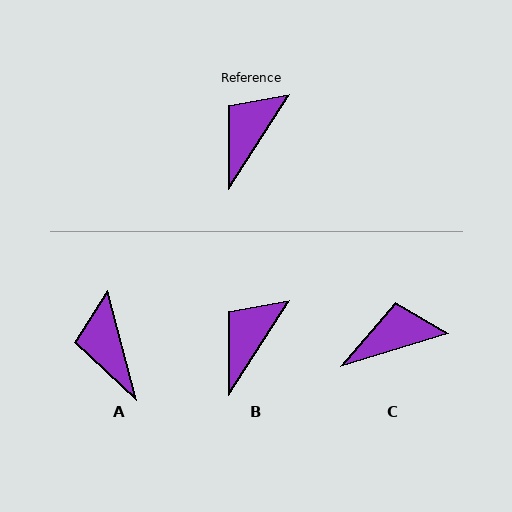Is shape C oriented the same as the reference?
No, it is off by about 41 degrees.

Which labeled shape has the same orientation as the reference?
B.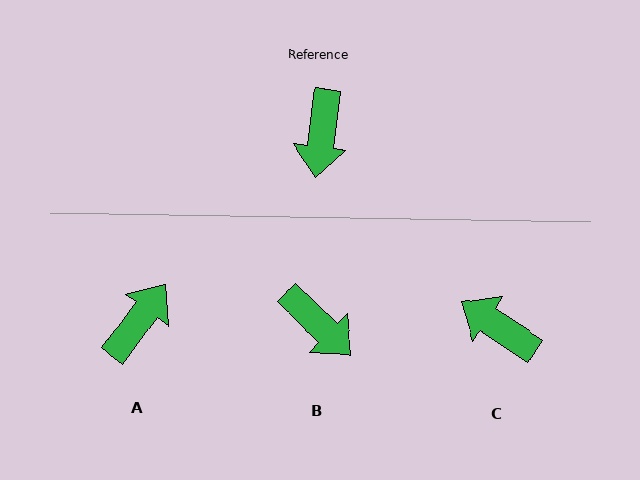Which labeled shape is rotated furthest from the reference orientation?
A, about 151 degrees away.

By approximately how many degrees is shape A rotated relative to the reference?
Approximately 151 degrees counter-clockwise.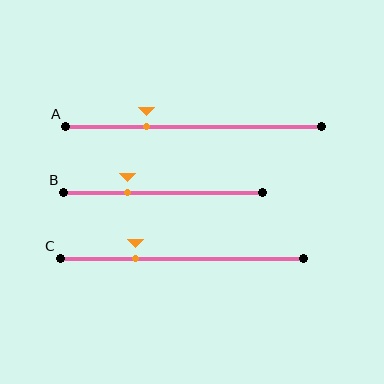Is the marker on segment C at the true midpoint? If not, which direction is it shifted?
No, the marker on segment C is shifted to the left by about 19% of the segment length.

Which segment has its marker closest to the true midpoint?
Segment B has its marker closest to the true midpoint.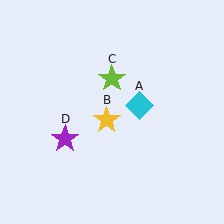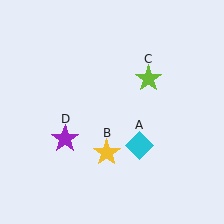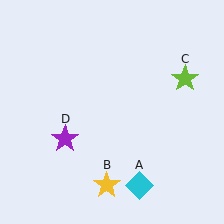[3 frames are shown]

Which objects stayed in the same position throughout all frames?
Purple star (object D) remained stationary.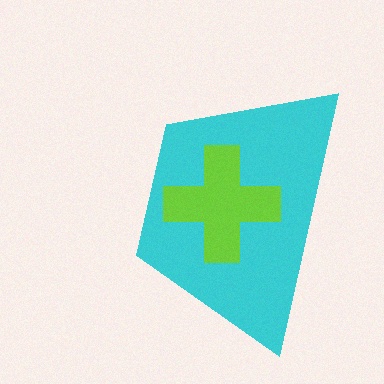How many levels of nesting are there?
2.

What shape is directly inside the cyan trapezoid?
The lime cross.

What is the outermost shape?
The cyan trapezoid.